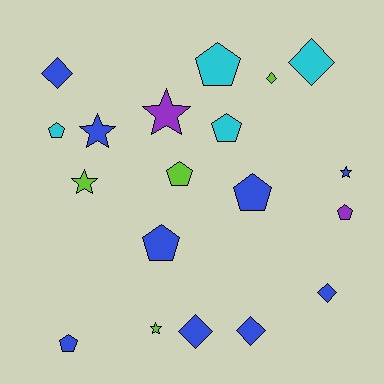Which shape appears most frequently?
Pentagon, with 8 objects.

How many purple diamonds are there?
There are no purple diamonds.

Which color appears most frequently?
Blue, with 9 objects.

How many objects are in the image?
There are 19 objects.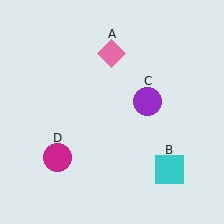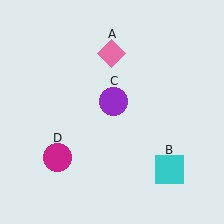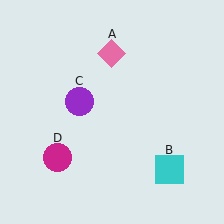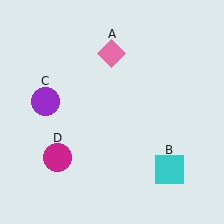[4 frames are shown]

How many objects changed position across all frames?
1 object changed position: purple circle (object C).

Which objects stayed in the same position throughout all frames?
Pink diamond (object A) and cyan square (object B) and magenta circle (object D) remained stationary.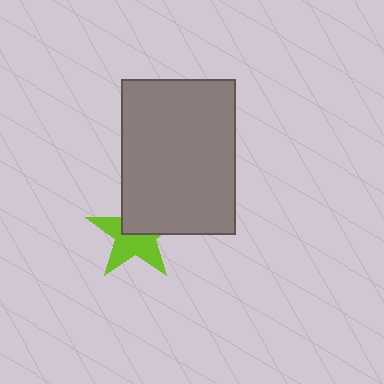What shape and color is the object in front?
The object in front is a gray rectangle.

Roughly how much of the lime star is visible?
About half of it is visible (roughly 56%).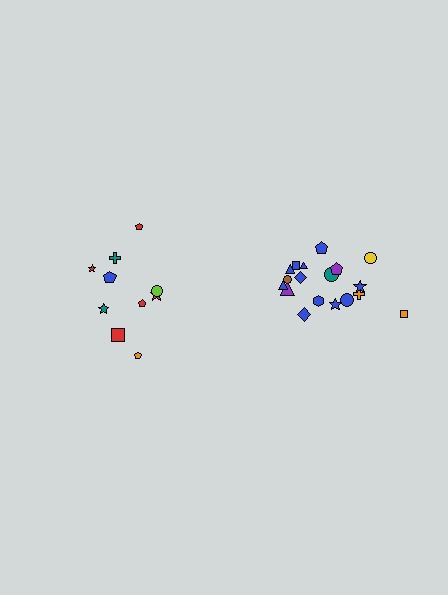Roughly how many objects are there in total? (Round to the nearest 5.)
Roughly 30 objects in total.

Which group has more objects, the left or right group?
The right group.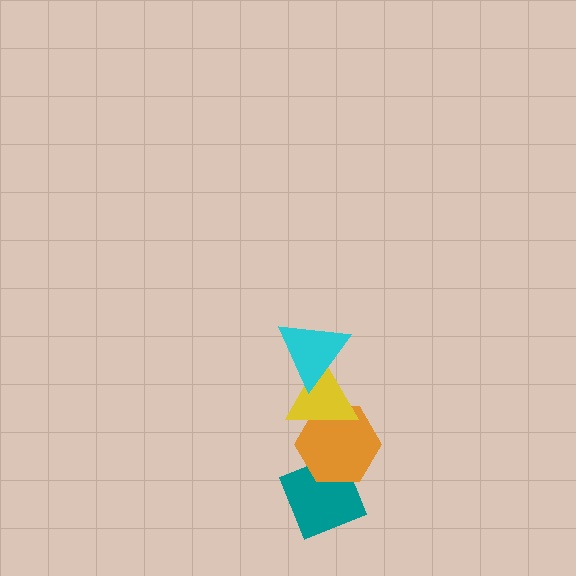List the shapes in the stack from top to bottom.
From top to bottom: the cyan triangle, the yellow triangle, the orange hexagon, the teal diamond.